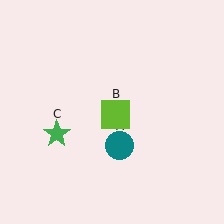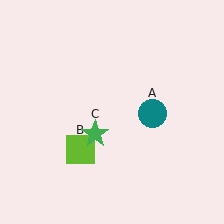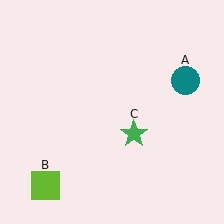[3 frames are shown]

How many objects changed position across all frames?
3 objects changed position: teal circle (object A), lime square (object B), green star (object C).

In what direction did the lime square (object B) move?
The lime square (object B) moved down and to the left.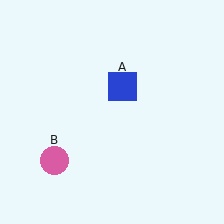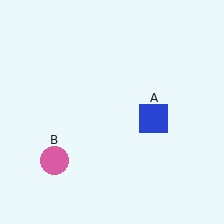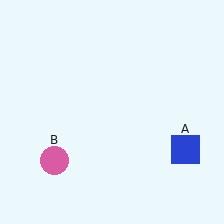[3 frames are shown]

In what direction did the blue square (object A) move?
The blue square (object A) moved down and to the right.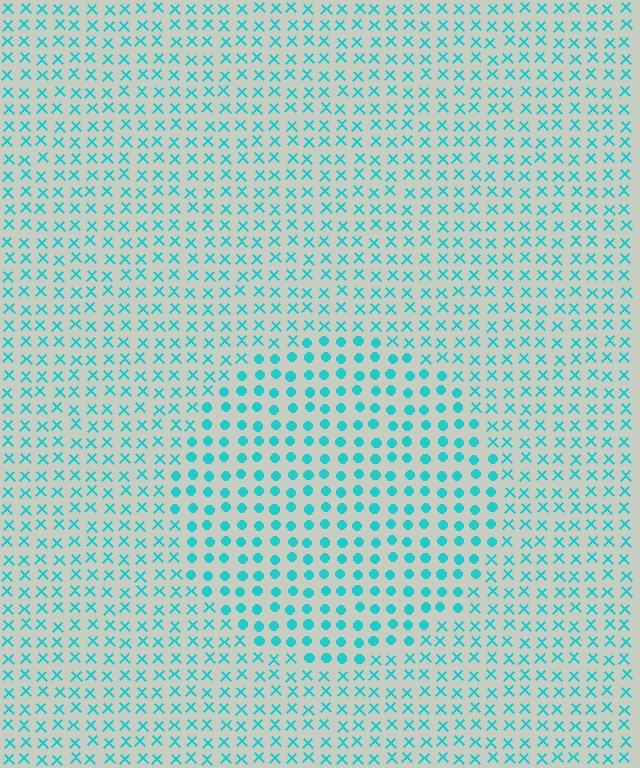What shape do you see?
I see a circle.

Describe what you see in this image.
The image is filled with small cyan elements arranged in a uniform grid. A circle-shaped region contains circles, while the surrounding area contains X marks. The boundary is defined purely by the change in element shape.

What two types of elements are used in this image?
The image uses circles inside the circle region and X marks outside it.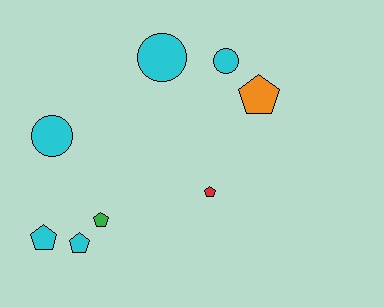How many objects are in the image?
There are 8 objects.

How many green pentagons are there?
There is 1 green pentagon.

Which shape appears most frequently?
Pentagon, with 5 objects.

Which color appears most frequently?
Cyan, with 5 objects.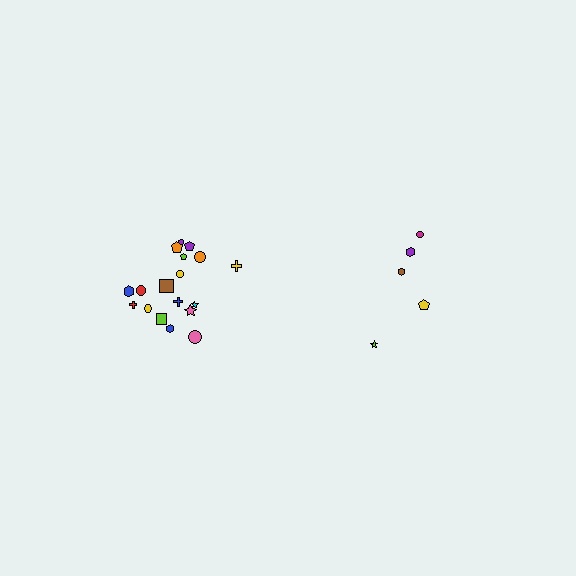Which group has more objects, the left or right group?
The left group.